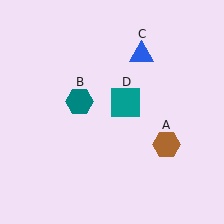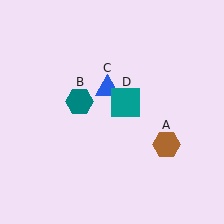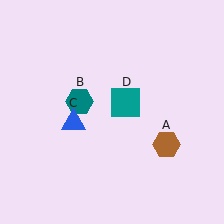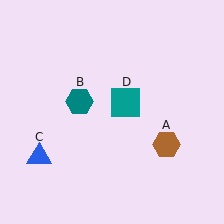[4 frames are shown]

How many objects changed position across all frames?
1 object changed position: blue triangle (object C).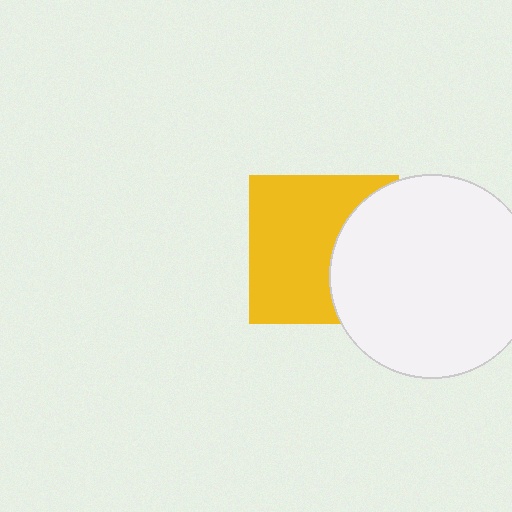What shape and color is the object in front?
The object in front is a white circle.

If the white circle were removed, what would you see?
You would see the complete yellow square.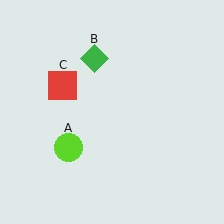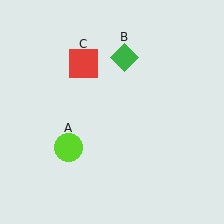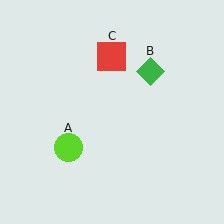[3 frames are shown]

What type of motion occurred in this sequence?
The green diamond (object B), red square (object C) rotated clockwise around the center of the scene.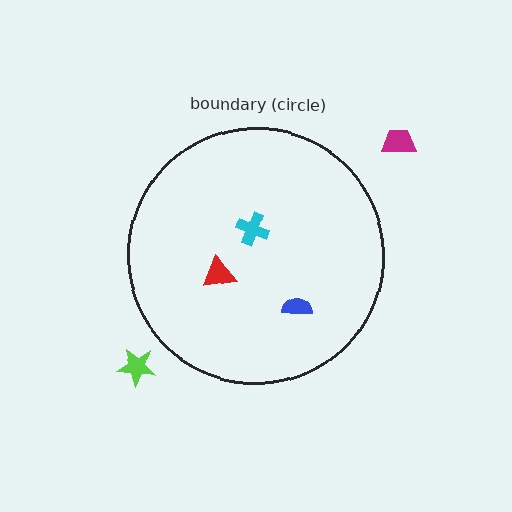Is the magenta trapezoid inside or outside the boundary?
Outside.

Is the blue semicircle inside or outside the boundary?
Inside.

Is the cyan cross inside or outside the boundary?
Inside.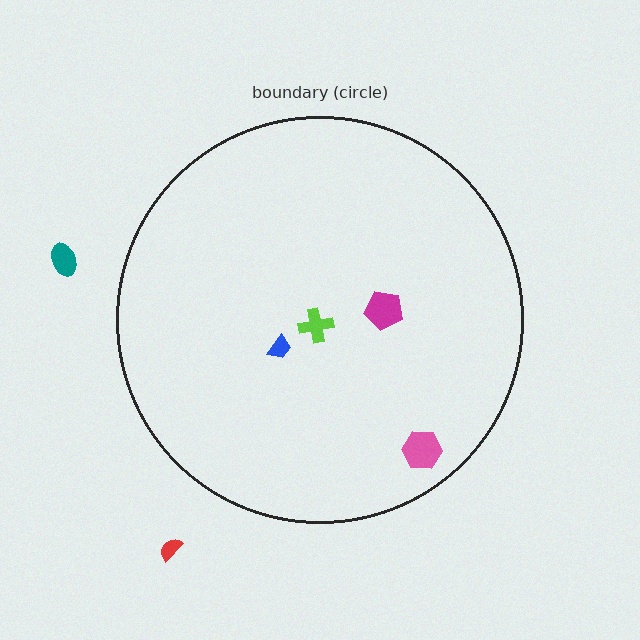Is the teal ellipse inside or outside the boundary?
Outside.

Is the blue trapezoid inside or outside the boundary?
Inside.